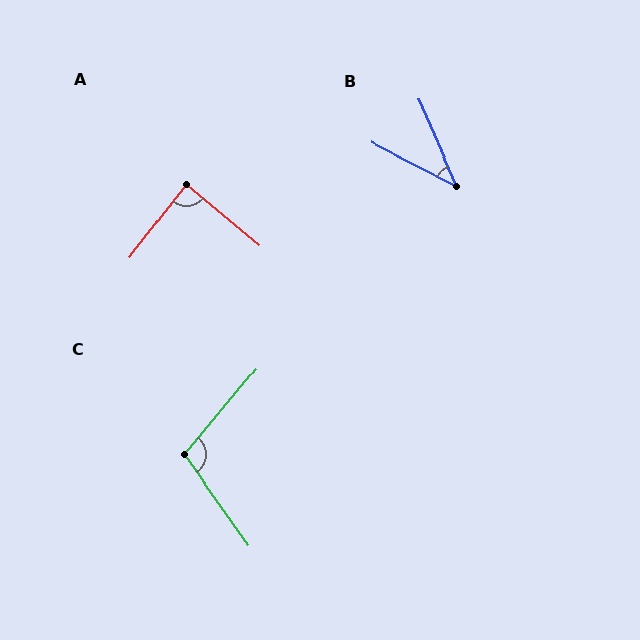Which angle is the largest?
C, at approximately 105 degrees.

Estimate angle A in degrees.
Approximately 88 degrees.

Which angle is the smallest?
B, at approximately 39 degrees.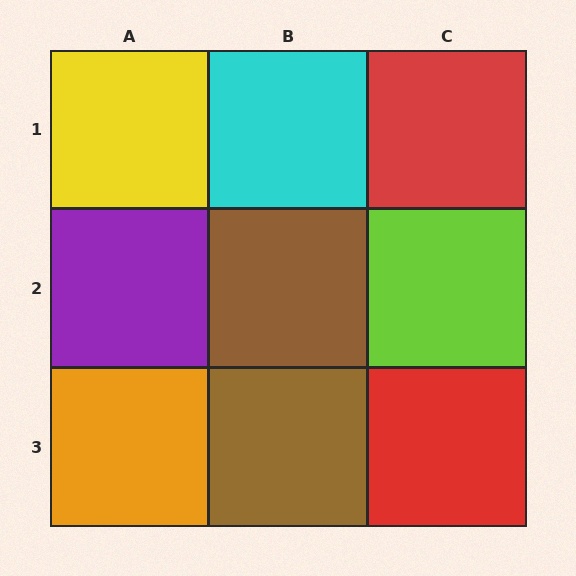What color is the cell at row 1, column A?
Yellow.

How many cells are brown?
2 cells are brown.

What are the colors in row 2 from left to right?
Purple, brown, lime.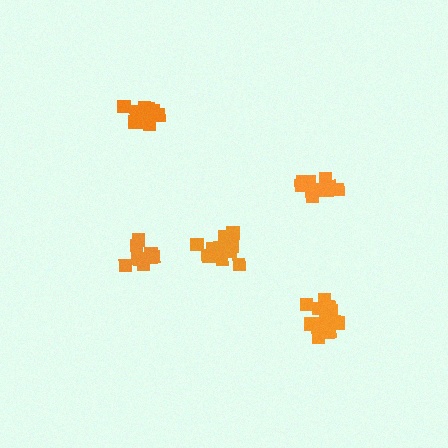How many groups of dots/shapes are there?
There are 5 groups.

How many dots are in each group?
Group 1: 11 dots, Group 2: 13 dots, Group 3: 13 dots, Group 4: 9 dots, Group 5: 11 dots (57 total).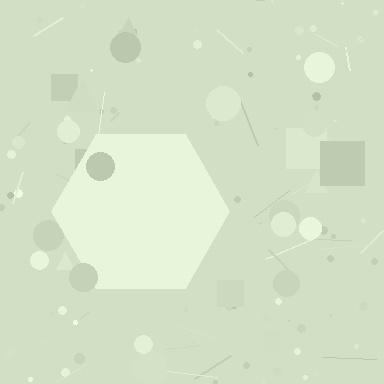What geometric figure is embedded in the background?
A hexagon is embedded in the background.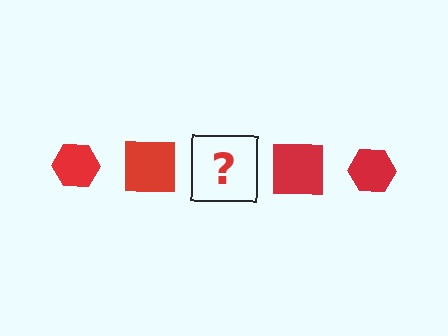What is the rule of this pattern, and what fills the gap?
The rule is that the pattern cycles through hexagon, square shapes in red. The gap should be filled with a red hexagon.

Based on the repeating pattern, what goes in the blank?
The blank should be a red hexagon.